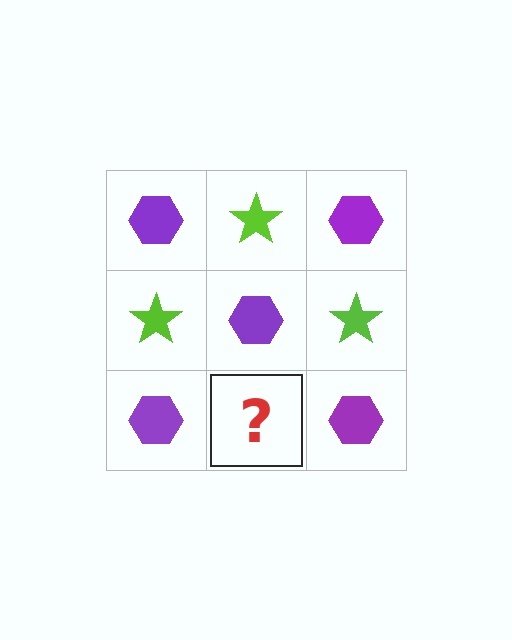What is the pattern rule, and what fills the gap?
The rule is that it alternates purple hexagon and lime star in a checkerboard pattern. The gap should be filled with a lime star.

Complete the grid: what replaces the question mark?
The question mark should be replaced with a lime star.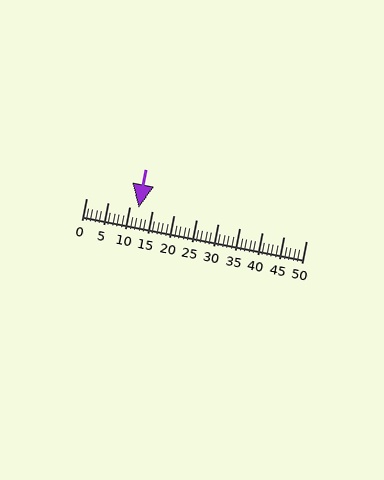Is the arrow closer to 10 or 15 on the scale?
The arrow is closer to 10.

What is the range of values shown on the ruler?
The ruler shows values from 0 to 50.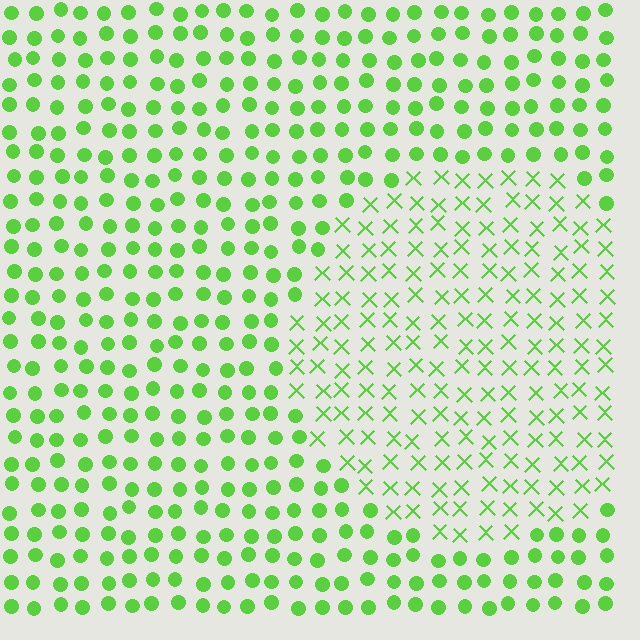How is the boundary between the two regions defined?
The boundary is defined by a change in element shape: X marks inside vs. circles outside. All elements share the same color and spacing.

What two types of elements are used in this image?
The image uses X marks inside the circle region and circles outside it.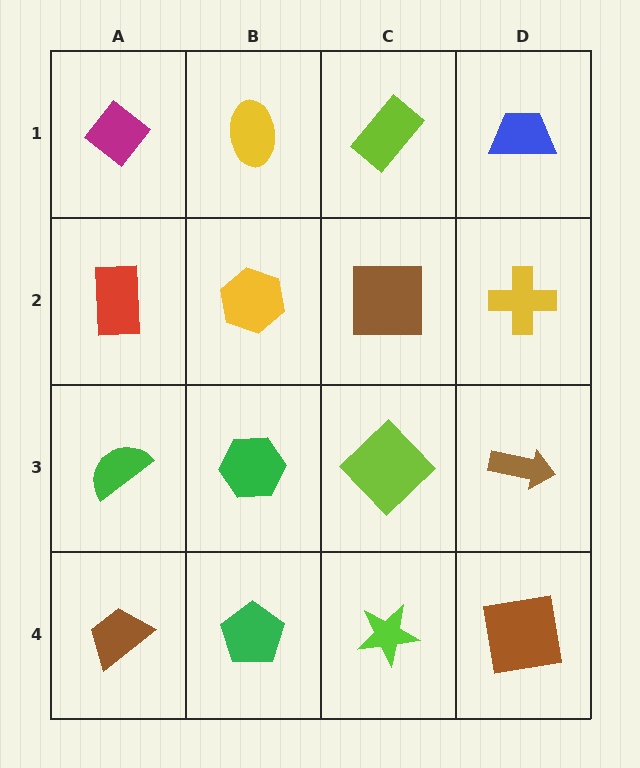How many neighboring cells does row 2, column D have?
3.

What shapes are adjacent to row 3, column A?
A red rectangle (row 2, column A), a brown trapezoid (row 4, column A), a green hexagon (row 3, column B).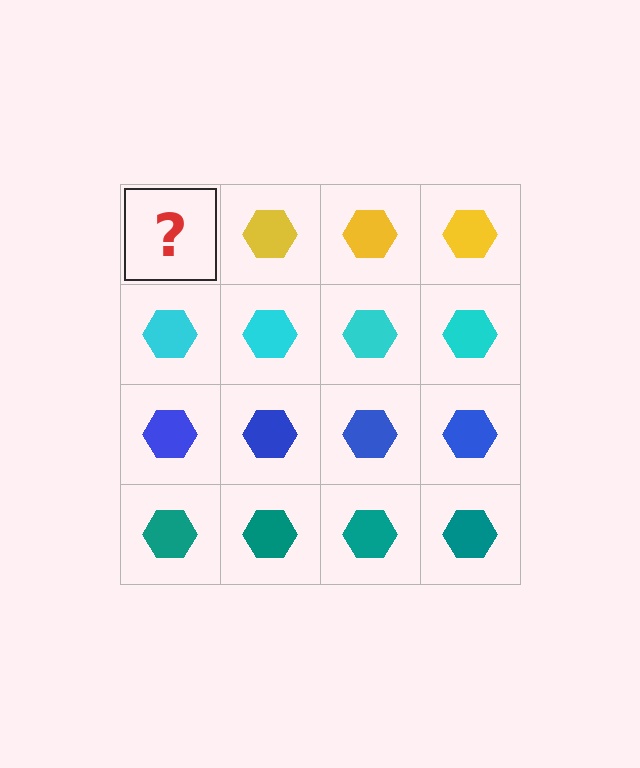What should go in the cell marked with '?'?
The missing cell should contain a yellow hexagon.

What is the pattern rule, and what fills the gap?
The rule is that each row has a consistent color. The gap should be filled with a yellow hexagon.